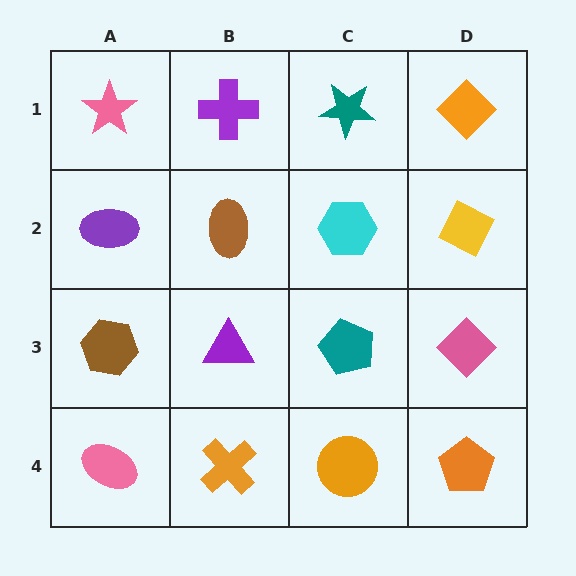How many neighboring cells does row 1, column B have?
3.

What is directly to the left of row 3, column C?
A purple triangle.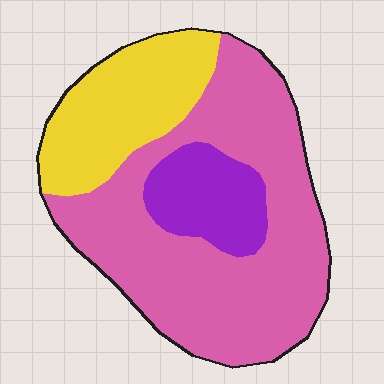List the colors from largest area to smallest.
From largest to smallest: pink, yellow, purple.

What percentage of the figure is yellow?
Yellow covers 24% of the figure.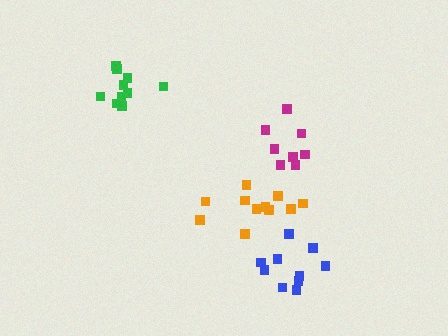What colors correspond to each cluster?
The clusters are colored: orange, blue, magenta, green.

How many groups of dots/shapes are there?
There are 4 groups.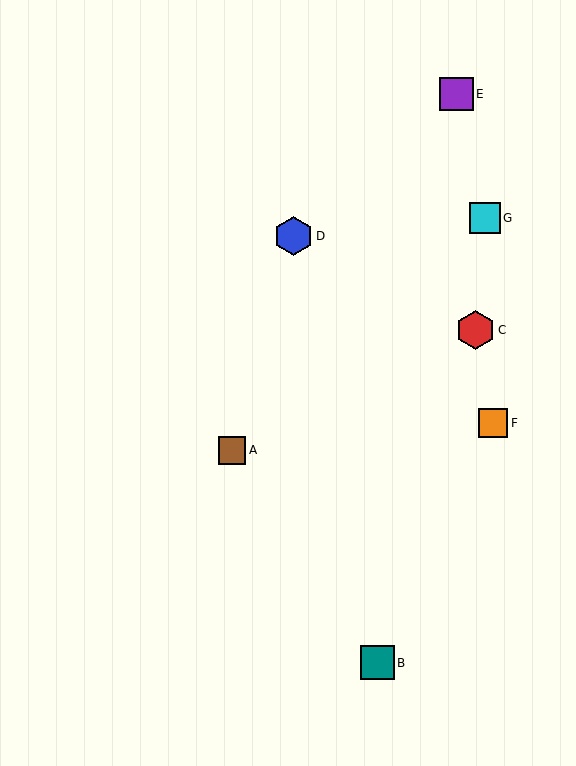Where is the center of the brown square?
The center of the brown square is at (232, 450).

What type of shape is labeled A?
Shape A is a brown square.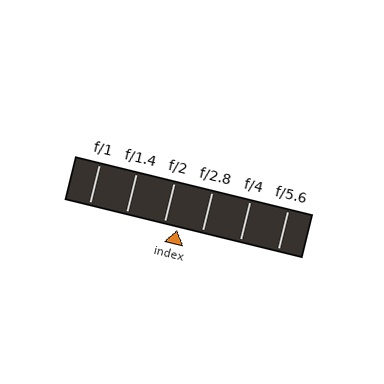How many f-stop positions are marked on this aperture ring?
There are 6 f-stop positions marked.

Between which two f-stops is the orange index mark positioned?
The index mark is between f/2 and f/2.8.